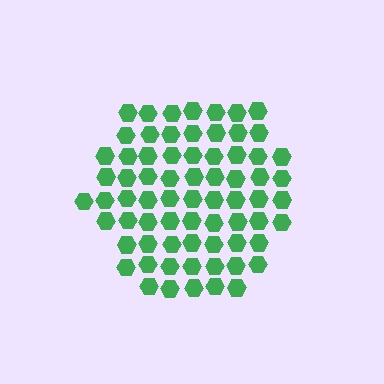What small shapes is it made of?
It is made of small hexagons.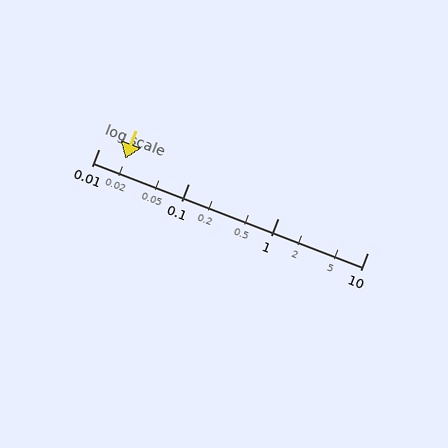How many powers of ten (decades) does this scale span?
The scale spans 3 decades, from 0.01 to 10.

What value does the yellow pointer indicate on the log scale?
The pointer indicates approximately 0.02.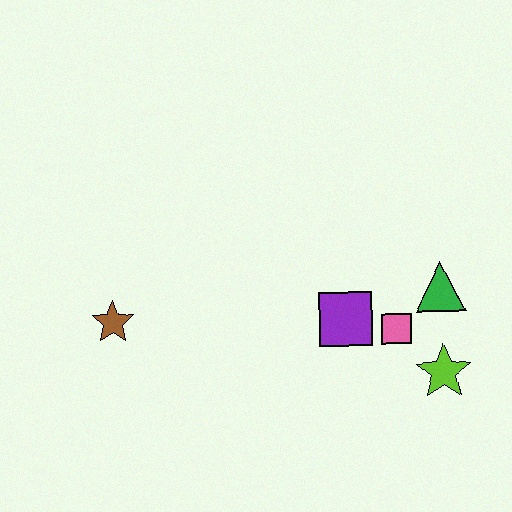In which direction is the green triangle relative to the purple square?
The green triangle is to the right of the purple square.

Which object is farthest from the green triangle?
The brown star is farthest from the green triangle.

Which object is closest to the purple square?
The pink square is closest to the purple square.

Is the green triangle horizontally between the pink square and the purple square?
No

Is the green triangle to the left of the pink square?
No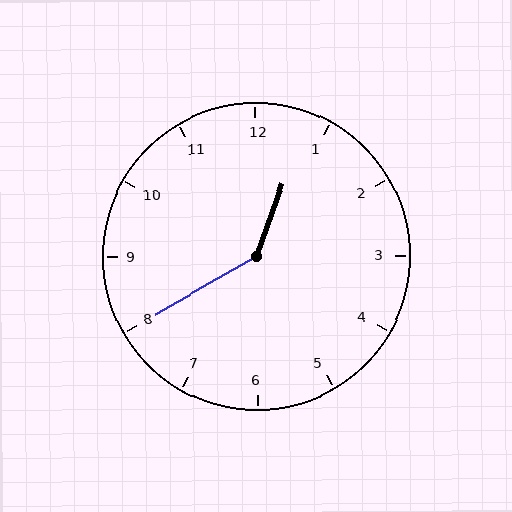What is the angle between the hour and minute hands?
Approximately 140 degrees.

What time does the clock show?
12:40.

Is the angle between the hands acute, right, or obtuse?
It is obtuse.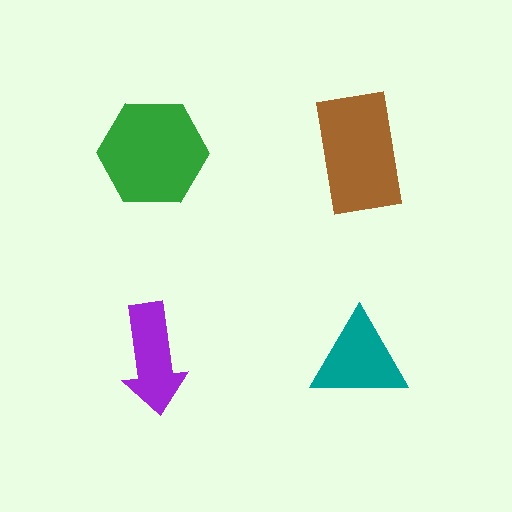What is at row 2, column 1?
A purple arrow.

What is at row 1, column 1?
A green hexagon.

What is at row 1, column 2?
A brown rectangle.